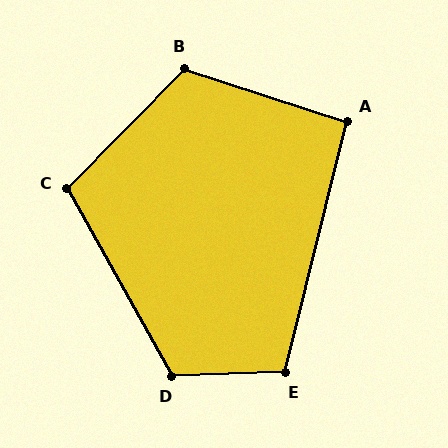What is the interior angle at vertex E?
Approximately 106 degrees (obtuse).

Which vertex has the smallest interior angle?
A, at approximately 94 degrees.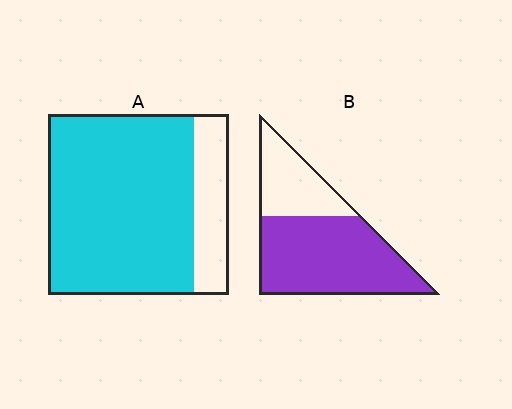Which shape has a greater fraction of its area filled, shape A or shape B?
Shape A.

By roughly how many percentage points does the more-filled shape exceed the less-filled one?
By roughly 15 percentage points (A over B).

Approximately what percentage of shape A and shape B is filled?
A is approximately 80% and B is approximately 70%.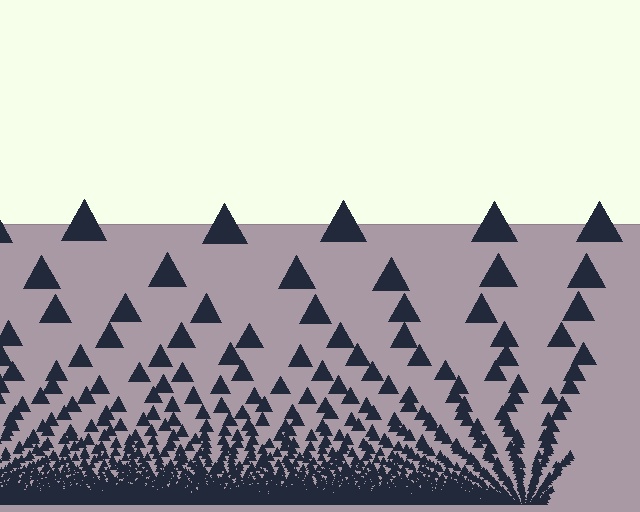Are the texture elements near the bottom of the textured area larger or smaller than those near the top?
Smaller. The gradient is inverted — elements near the bottom are smaller and denser.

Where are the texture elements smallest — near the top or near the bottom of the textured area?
Near the bottom.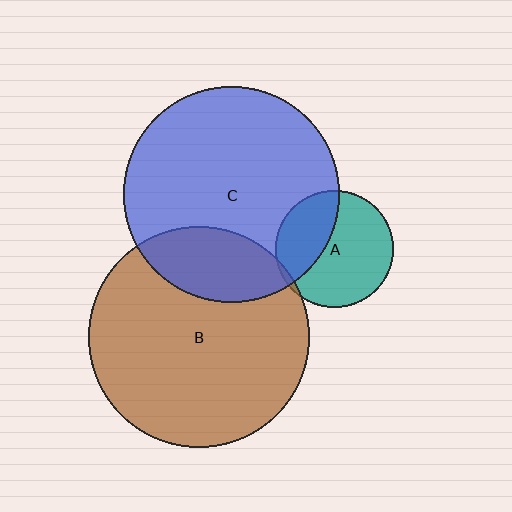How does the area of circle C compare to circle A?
Approximately 3.4 times.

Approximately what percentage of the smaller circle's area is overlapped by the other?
Approximately 5%.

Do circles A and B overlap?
Yes.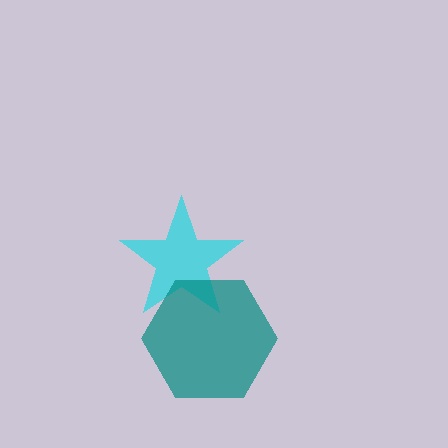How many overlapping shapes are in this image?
There are 2 overlapping shapes in the image.